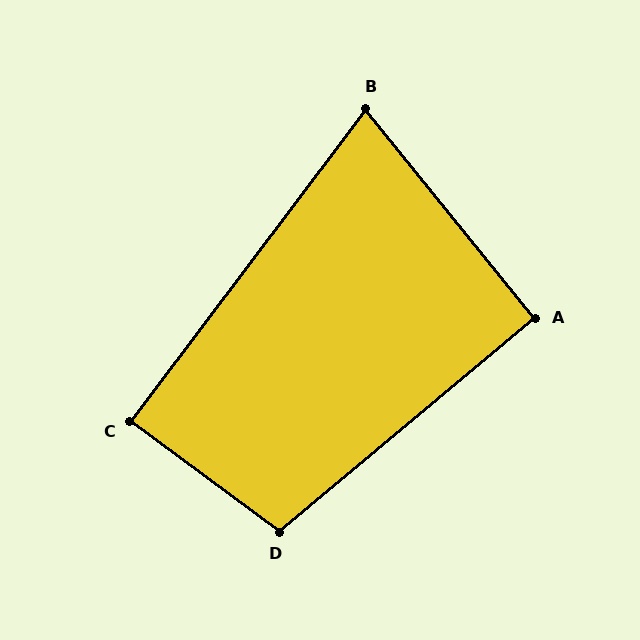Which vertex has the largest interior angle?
D, at approximately 104 degrees.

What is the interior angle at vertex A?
Approximately 91 degrees (approximately right).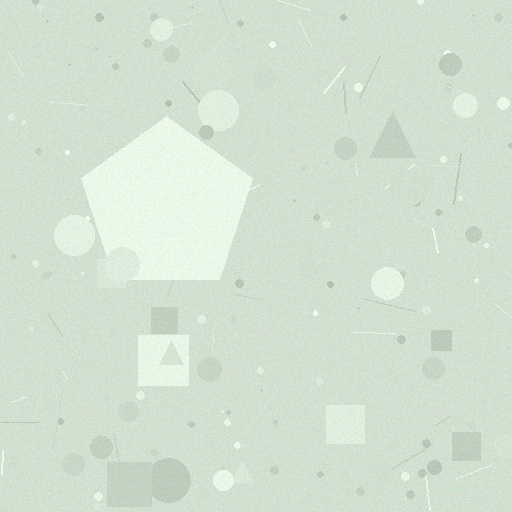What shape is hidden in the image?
A pentagon is hidden in the image.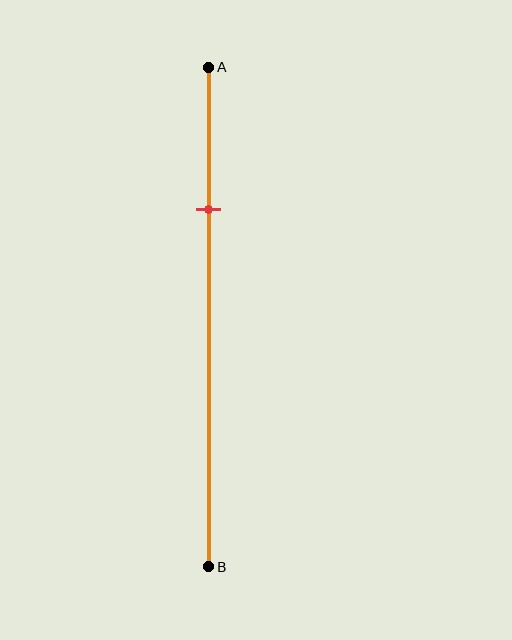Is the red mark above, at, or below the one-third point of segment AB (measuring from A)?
The red mark is above the one-third point of segment AB.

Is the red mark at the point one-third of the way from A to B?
No, the mark is at about 30% from A, not at the 33% one-third point.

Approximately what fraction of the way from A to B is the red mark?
The red mark is approximately 30% of the way from A to B.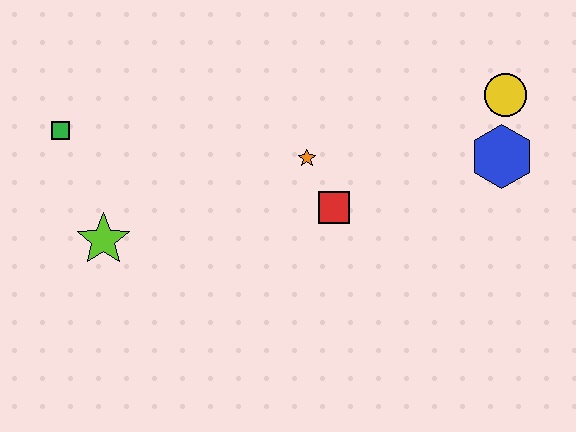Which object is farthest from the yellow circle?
The green square is farthest from the yellow circle.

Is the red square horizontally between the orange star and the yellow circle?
Yes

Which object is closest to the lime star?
The green square is closest to the lime star.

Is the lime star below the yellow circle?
Yes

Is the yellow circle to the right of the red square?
Yes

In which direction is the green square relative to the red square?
The green square is to the left of the red square.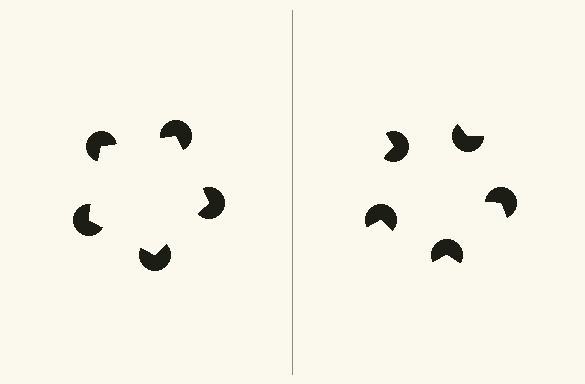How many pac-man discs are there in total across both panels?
10 — 5 on each side.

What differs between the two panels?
The pac-man discs are positioned identically on both sides; only the wedge orientations differ. On the left they align to a pentagon; on the right they are misaligned.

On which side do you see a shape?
An illusory pentagon appears on the left side. On the right side the wedge cuts are rotated, so no coherent shape forms.